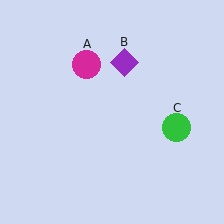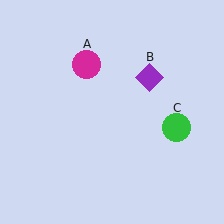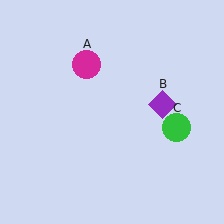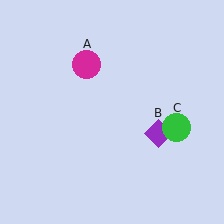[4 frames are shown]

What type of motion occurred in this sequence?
The purple diamond (object B) rotated clockwise around the center of the scene.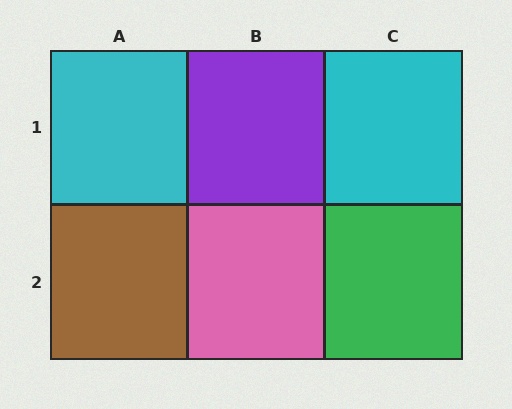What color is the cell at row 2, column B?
Pink.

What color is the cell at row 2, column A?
Brown.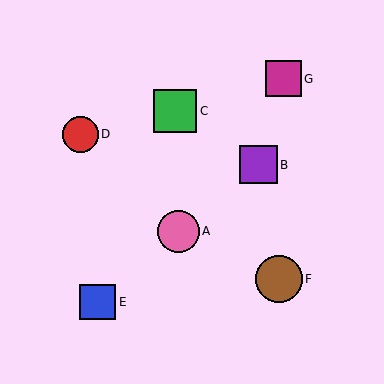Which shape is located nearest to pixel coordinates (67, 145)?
The red circle (labeled D) at (80, 134) is nearest to that location.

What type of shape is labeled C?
Shape C is a green square.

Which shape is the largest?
The brown circle (labeled F) is the largest.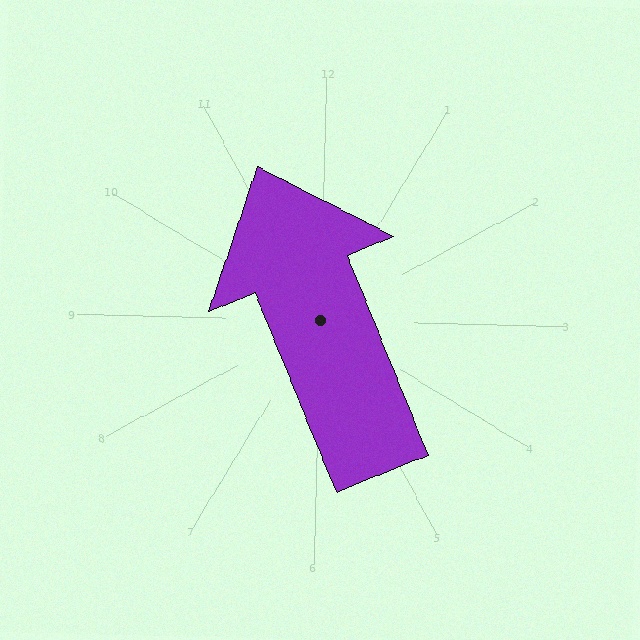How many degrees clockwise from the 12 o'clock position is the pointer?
Approximately 336 degrees.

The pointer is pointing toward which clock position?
Roughly 11 o'clock.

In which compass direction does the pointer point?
Northwest.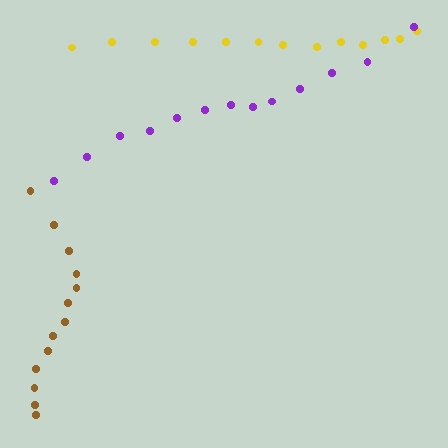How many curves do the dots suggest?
There are 3 distinct paths.